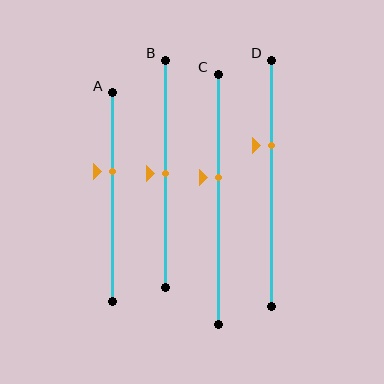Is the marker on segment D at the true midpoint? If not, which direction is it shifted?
No, the marker on segment D is shifted upward by about 15% of the segment length.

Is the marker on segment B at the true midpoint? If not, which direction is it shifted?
Yes, the marker on segment B is at the true midpoint.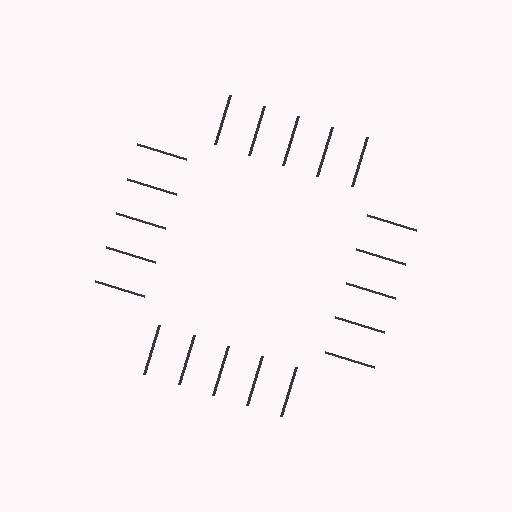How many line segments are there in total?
20 — 5 along each of the 4 edges.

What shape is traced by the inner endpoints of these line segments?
An illusory square — the line segments terminate on its edges but no continuous stroke is drawn.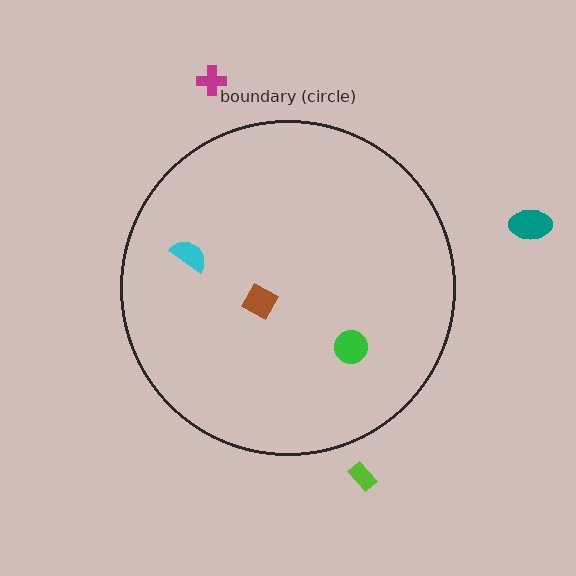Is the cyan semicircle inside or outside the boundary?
Inside.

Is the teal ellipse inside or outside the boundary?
Outside.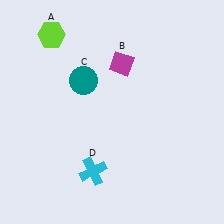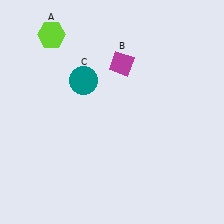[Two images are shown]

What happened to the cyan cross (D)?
The cyan cross (D) was removed in Image 2. It was in the bottom-left area of Image 1.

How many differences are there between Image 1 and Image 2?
There is 1 difference between the two images.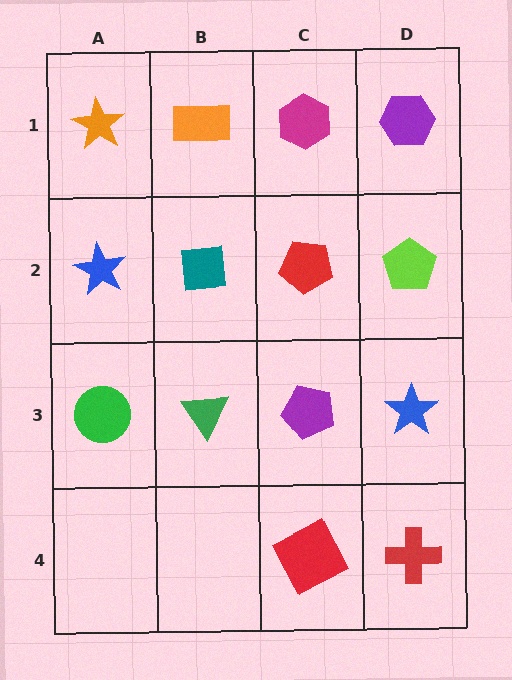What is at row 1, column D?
A purple hexagon.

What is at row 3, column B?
A green triangle.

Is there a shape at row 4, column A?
No, that cell is empty.